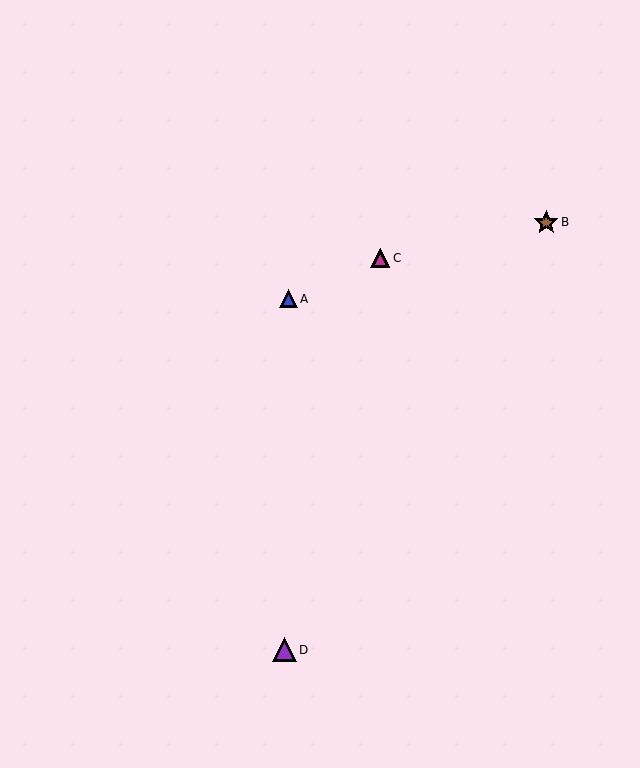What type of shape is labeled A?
Shape A is a blue triangle.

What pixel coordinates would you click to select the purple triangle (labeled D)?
Click at (284, 650) to select the purple triangle D.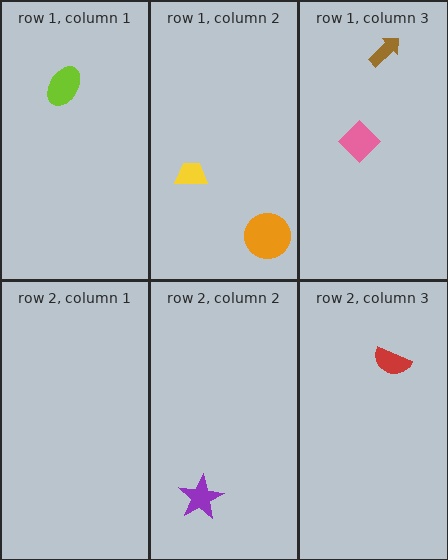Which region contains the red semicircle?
The row 2, column 3 region.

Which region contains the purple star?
The row 2, column 2 region.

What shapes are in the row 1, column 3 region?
The pink diamond, the brown arrow.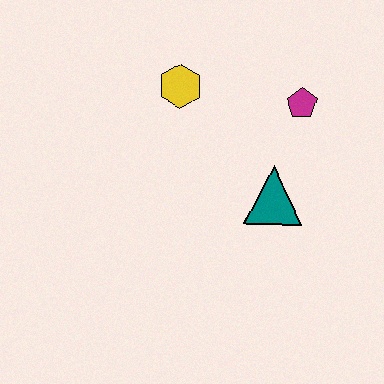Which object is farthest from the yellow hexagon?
The teal triangle is farthest from the yellow hexagon.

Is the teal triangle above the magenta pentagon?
No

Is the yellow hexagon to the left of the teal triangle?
Yes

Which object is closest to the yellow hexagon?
The magenta pentagon is closest to the yellow hexagon.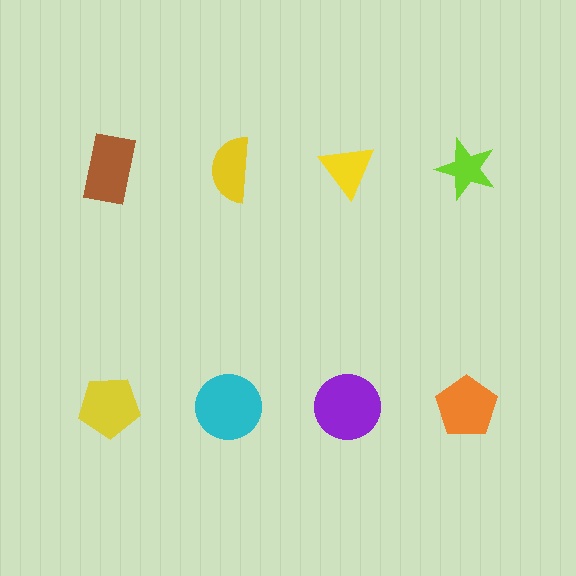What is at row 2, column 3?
A purple circle.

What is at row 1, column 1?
A brown rectangle.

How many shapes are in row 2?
4 shapes.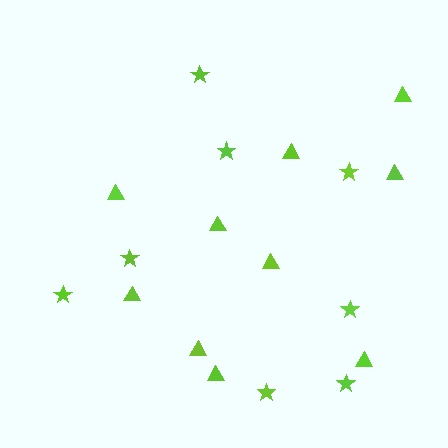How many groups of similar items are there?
There are 2 groups: one group of stars (8) and one group of triangles (10).